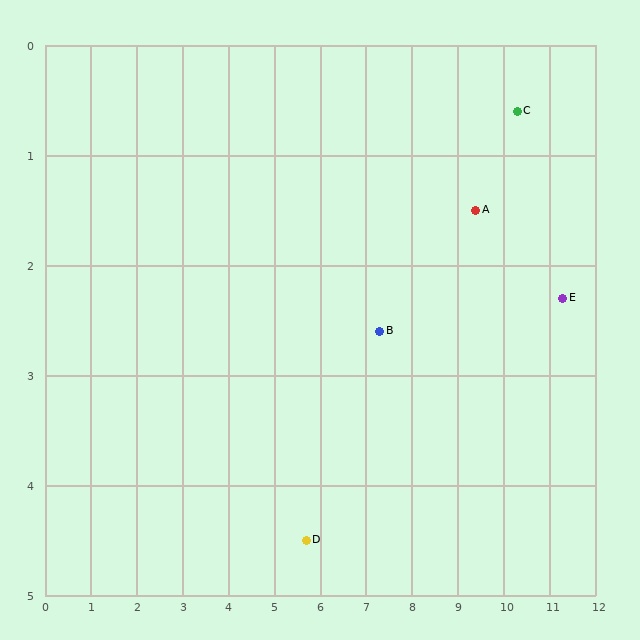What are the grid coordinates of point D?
Point D is at approximately (5.7, 4.5).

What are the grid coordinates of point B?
Point B is at approximately (7.3, 2.6).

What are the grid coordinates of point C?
Point C is at approximately (10.3, 0.6).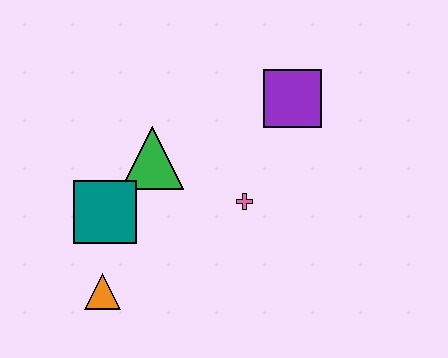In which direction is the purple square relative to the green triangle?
The purple square is to the right of the green triangle.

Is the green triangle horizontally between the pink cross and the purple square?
No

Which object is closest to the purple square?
The pink cross is closest to the purple square.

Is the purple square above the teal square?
Yes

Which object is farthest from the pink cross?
The orange triangle is farthest from the pink cross.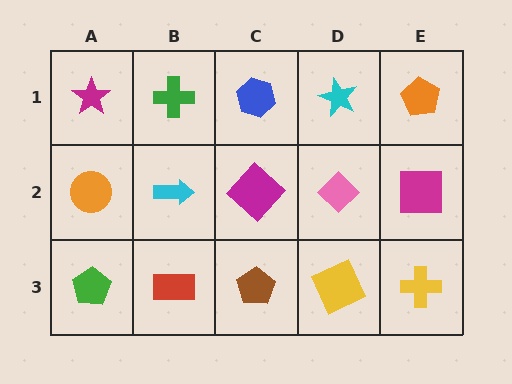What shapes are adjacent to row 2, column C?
A blue hexagon (row 1, column C), a brown pentagon (row 3, column C), a cyan arrow (row 2, column B), a pink diamond (row 2, column D).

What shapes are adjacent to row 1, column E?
A magenta square (row 2, column E), a cyan star (row 1, column D).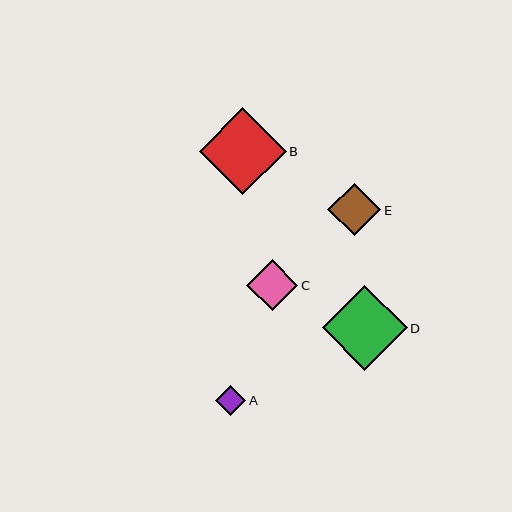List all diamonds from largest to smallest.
From largest to smallest: B, D, E, C, A.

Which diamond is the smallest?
Diamond A is the smallest with a size of approximately 30 pixels.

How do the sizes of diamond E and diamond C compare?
Diamond E and diamond C are approximately the same size.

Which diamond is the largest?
Diamond B is the largest with a size of approximately 87 pixels.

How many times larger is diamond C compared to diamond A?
Diamond C is approximately 1.7 times the size of diamond A.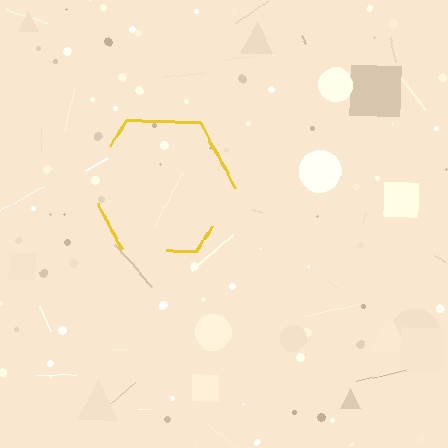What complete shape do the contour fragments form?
The contour fragments form a hexagon.